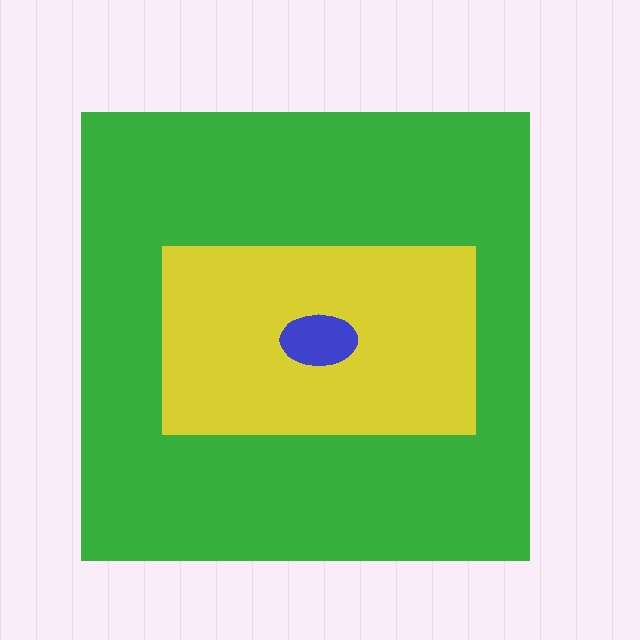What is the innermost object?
The blue ellipse.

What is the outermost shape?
The green square.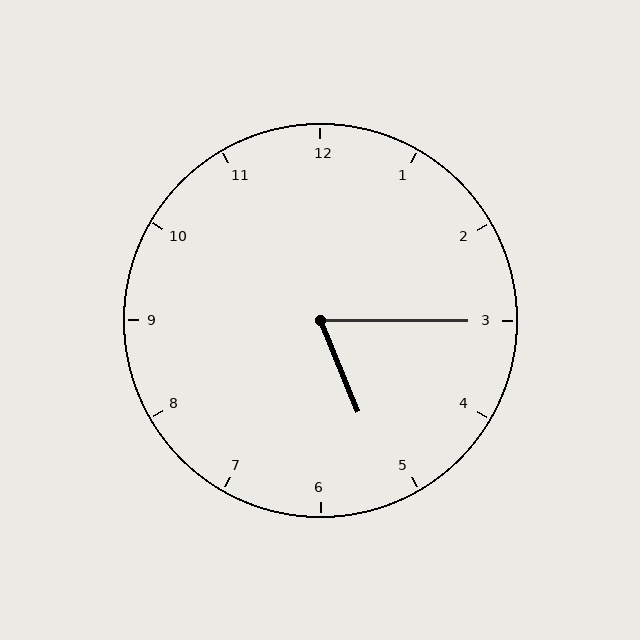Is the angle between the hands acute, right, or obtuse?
It is acute.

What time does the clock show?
5:15.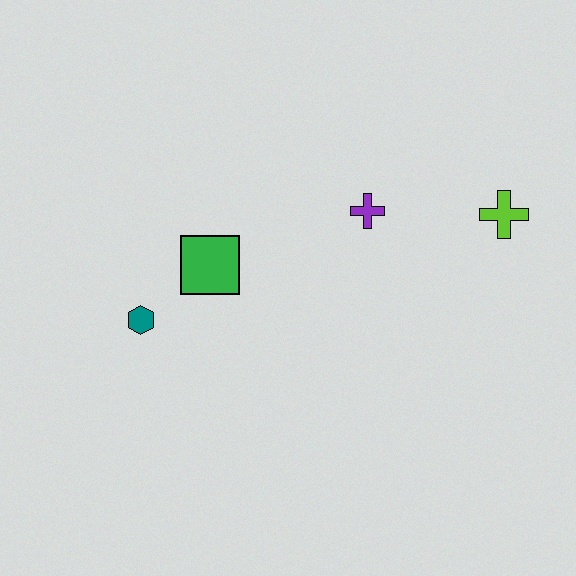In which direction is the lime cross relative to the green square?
The lime cross is to the right of the green square.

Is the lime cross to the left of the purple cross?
No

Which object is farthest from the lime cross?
The teal hexagon is farthest from the lime cross.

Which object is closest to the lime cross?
The purple cross is closest to the lime cross.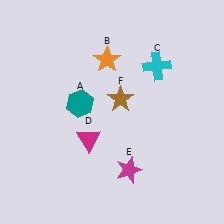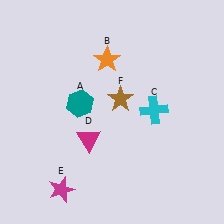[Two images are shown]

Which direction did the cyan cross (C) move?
The cyan cross (C) moved down.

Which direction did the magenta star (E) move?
The magenta star (E) moved left.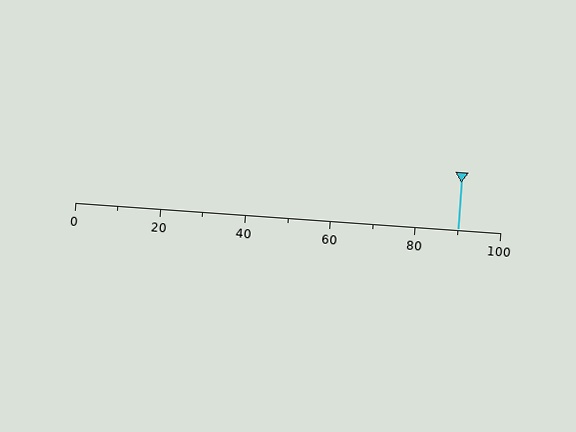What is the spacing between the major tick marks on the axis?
The major ticks are spaced 20 apart.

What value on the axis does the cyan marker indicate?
The marker indicates approximately 90.